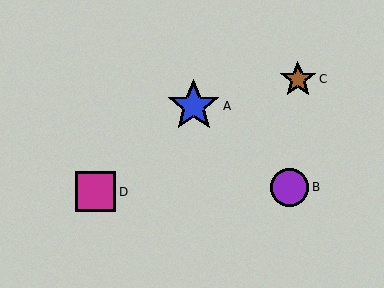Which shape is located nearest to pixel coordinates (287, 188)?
The purple circle (labeled B) at (290, 187) is nearest to that location.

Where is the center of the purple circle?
The center of the purple circle is at (290, 187).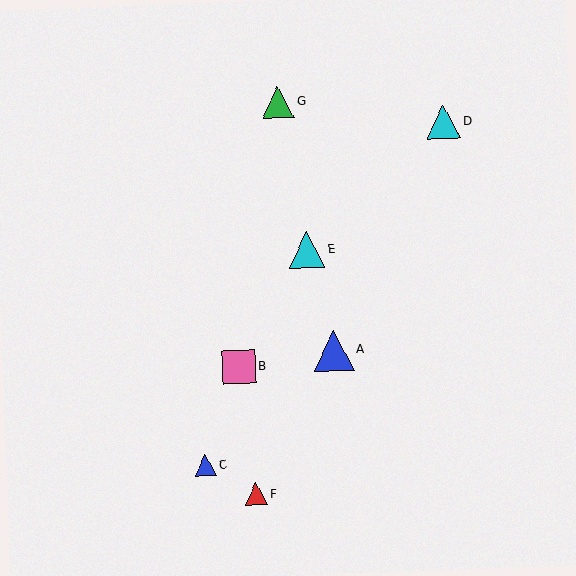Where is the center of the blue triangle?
The center of the blue triangle is at (205, 465).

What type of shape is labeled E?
Shape E is a cyan triangle.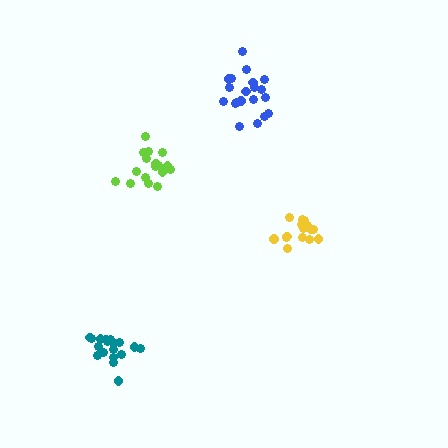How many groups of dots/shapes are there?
There are 4 groups.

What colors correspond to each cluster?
The clusters are colored: blue, lime, yellow, teal.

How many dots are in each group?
Group 1: 20 dots, Group 2: 19 dots, Group 3: 15 dots, Group 4: 18 dots (72 total).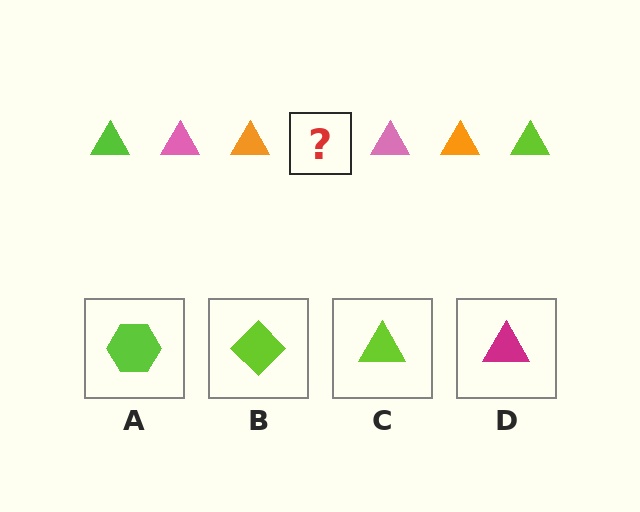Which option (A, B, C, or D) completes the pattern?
C.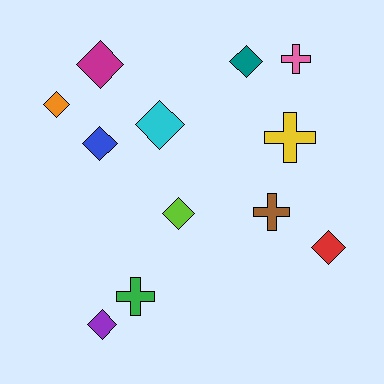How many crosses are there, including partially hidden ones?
There are 4 crosses.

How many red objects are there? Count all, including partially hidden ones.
There is 1 red object.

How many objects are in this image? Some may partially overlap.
There are 12 objects.